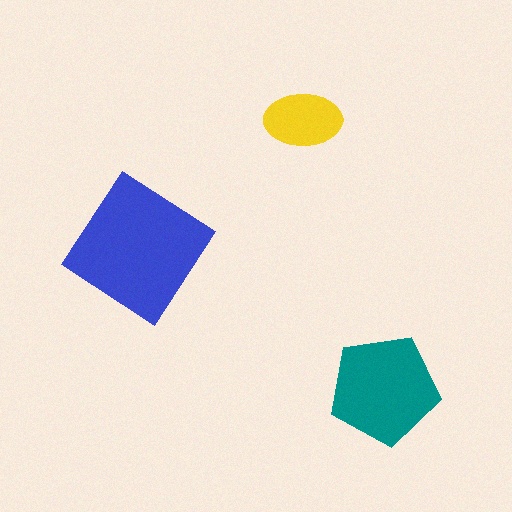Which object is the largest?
The blue diamond.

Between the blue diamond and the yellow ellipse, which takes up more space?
The blue diamond.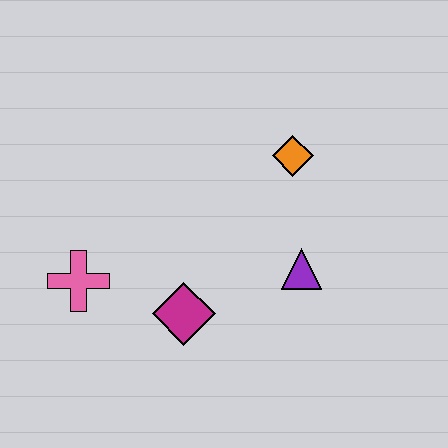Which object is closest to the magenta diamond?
The pink cross is closest to the magenta diamond.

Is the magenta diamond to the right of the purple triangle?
No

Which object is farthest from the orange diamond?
The pink cross is farthest from the orange diamond.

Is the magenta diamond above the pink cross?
No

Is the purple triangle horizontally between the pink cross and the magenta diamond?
No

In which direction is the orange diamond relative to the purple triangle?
The orange diamond is above the purple triangle.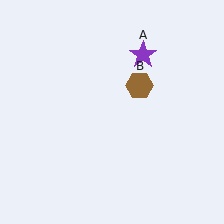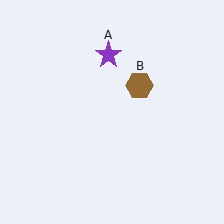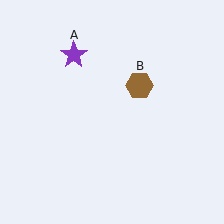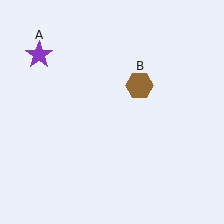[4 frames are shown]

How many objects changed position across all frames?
1 object changed position: purple star (object A).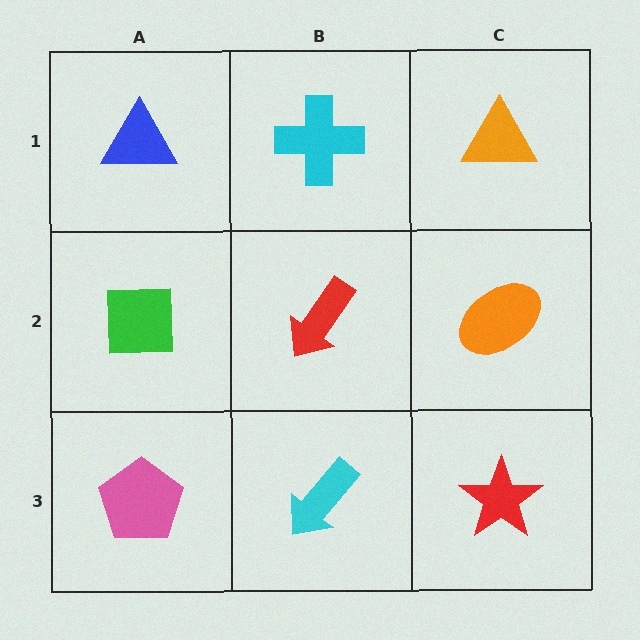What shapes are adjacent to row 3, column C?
An orange ellipse (row 2, column C), a cyan arrow (row 3, column B).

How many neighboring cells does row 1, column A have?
2.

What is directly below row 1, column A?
A green square.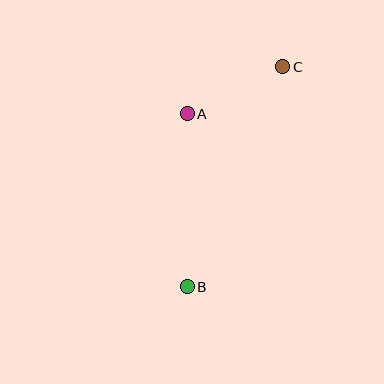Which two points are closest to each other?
Points A and C are closest to each other.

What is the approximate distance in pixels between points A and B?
The distance between A and B is approximately 173 pixels.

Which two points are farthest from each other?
Points B and C are farthest from each other.